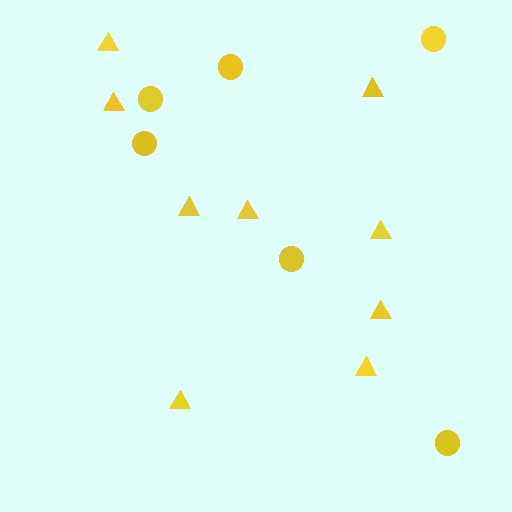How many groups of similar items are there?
There are 2 groups: one group of triangles (9) and one group of circles (6).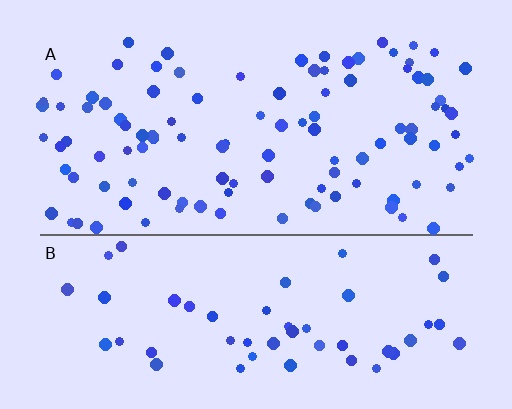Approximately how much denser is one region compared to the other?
Approximately 1.9× — region A over region B.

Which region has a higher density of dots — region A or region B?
A (the top).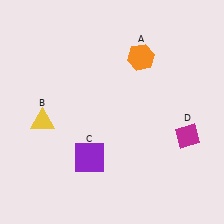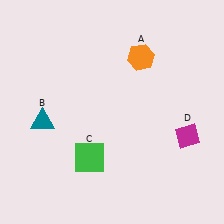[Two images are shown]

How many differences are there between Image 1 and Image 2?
There are 2 differences between the two images.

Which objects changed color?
B changed from yellow to teal. C changed from purple to green.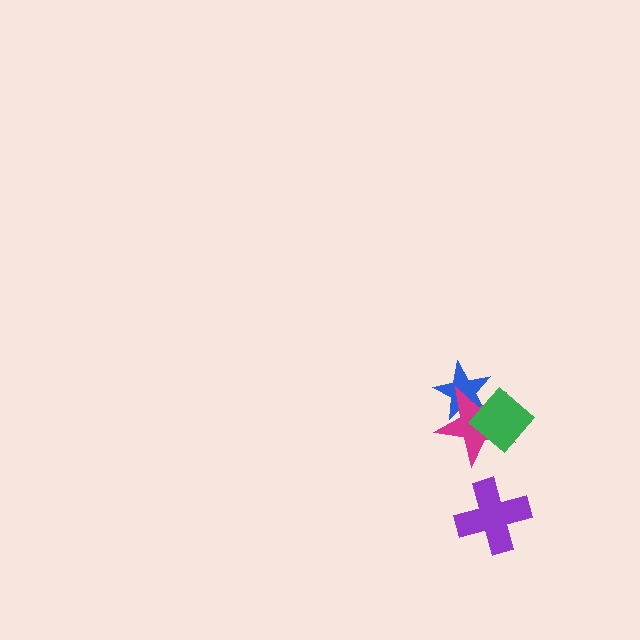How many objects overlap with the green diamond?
2 objects overlap with the green diamond.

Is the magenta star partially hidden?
Yes, it is partially covered by another shape.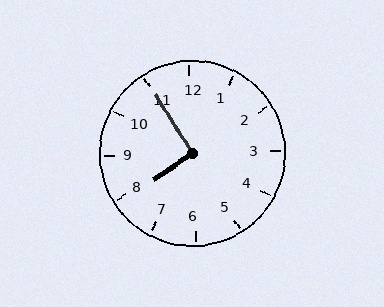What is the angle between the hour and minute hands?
Approximately 92 degrees.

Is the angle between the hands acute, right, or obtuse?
It is right.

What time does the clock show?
7:55.